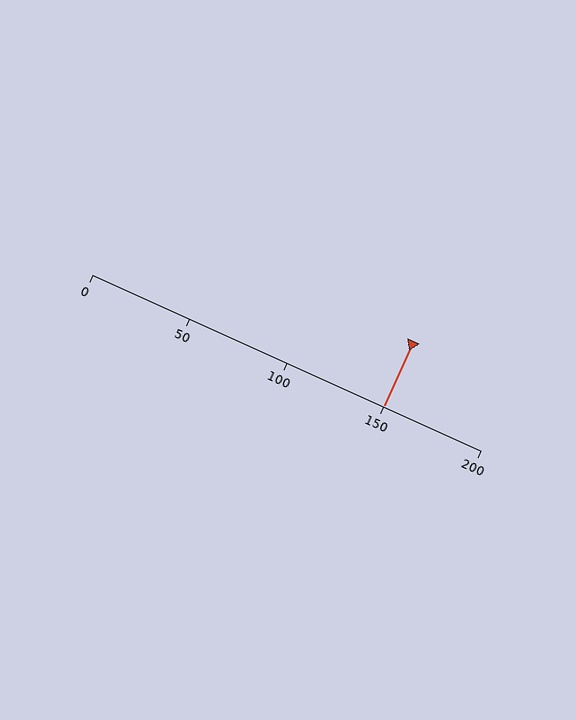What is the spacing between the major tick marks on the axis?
The major ticks are spaced 50 apart.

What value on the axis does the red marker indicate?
The marker indicates approximately 150.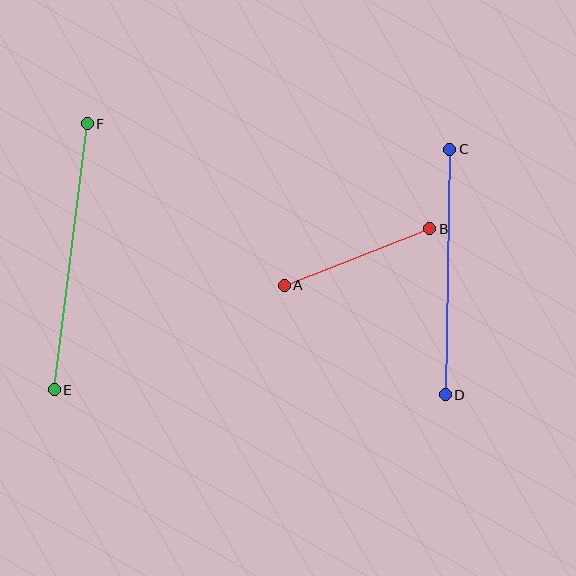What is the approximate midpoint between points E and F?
The midpoint is at approximately (71, 257) pixels.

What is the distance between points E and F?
The distance is approximately 268 pixels.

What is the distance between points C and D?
The distance is approximately 246 pixels.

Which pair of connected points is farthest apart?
Points E and F are farthest apart.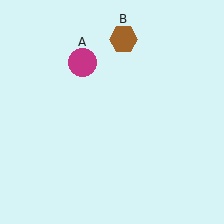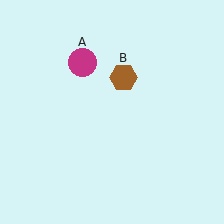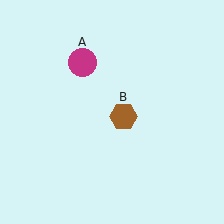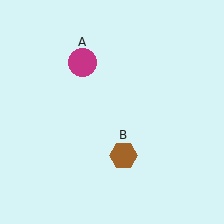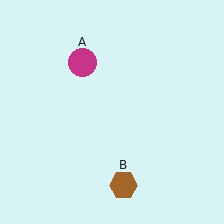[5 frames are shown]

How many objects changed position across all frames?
1 object changed position: brown hexagon (object B).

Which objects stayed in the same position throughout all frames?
Magenta circle (object A) remained stationary.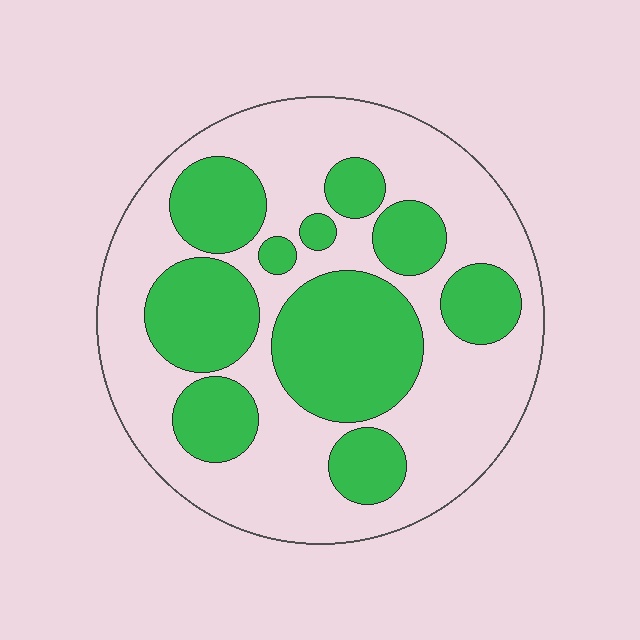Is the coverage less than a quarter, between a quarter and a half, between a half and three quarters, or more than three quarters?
Between a quarter and a half.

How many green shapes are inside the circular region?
10.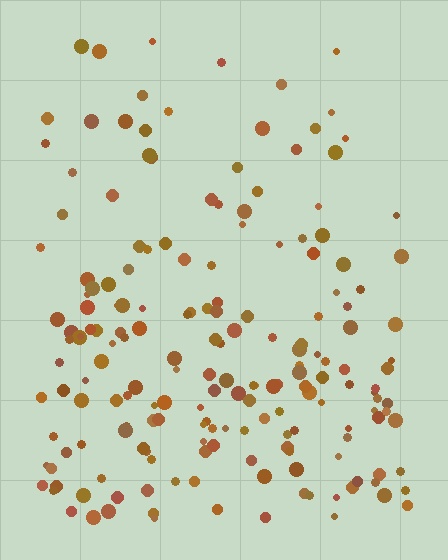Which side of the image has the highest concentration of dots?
The bottom.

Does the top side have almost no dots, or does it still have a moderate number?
Still a moderate number, just noticeably fewer than the bottom.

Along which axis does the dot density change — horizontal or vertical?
Vertical.